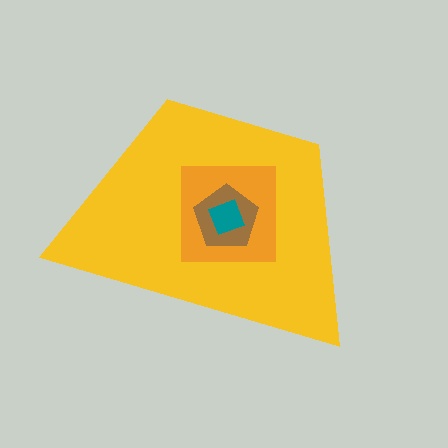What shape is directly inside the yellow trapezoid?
The orange square.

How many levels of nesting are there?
4.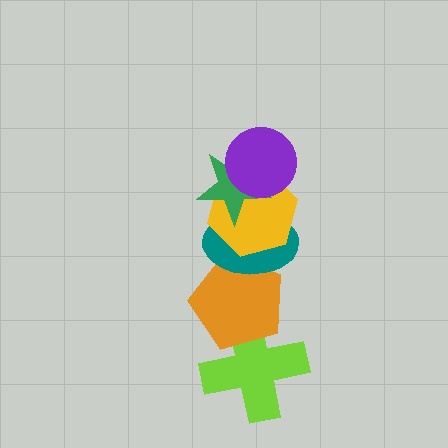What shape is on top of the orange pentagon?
The teal ellipse is on top of the orange pentagon.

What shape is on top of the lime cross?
The orange pentagon is on top of the lime cross.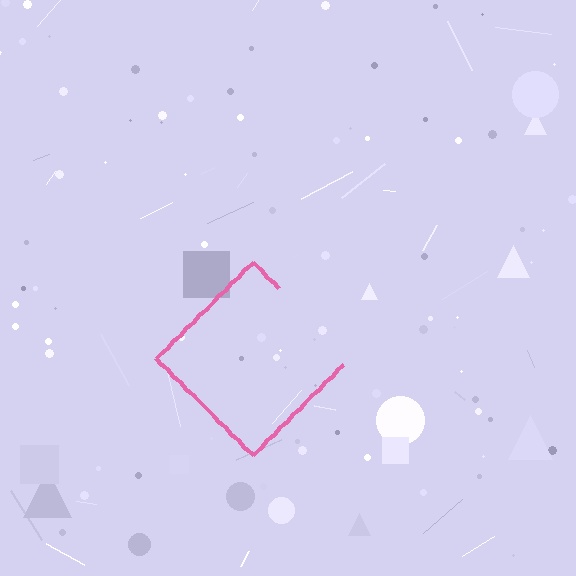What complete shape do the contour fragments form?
The contour fragments form a diamond.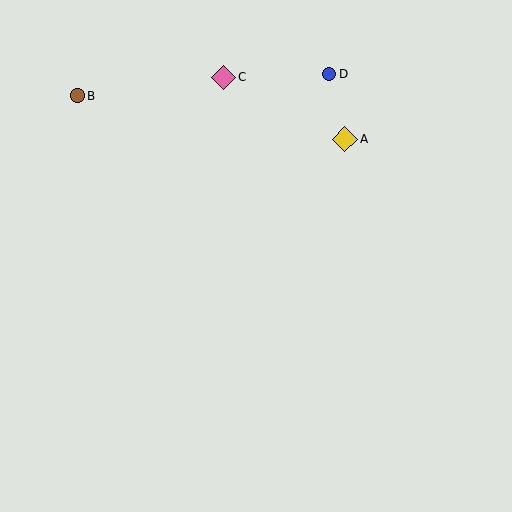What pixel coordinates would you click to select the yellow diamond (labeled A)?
Click at (345, 139) to select the yellow diamond A.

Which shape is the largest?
The yellow diamond (labeled A) is the largest.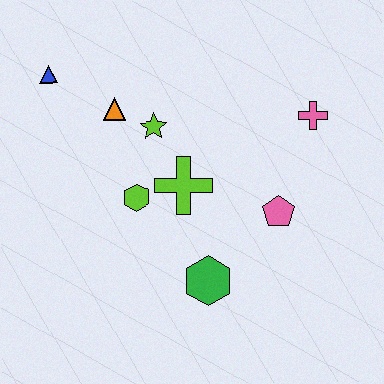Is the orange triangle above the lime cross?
Yes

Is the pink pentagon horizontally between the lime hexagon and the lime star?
No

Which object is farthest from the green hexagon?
The blue triangle is farthest from the green hexagon.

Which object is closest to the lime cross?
The lime hexagon is closest to the lime cross.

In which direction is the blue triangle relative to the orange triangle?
The blue triangle is to the left of the orange triangle.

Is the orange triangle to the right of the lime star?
No